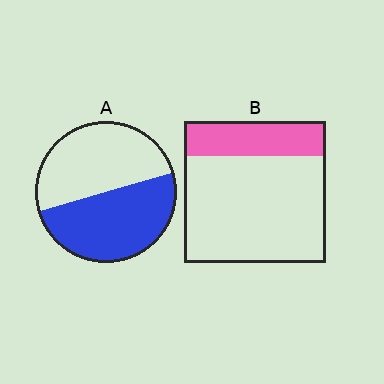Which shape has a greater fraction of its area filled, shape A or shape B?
Shape A.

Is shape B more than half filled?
No.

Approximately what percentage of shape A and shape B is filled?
A is approximately 50% and B is approximately 25%.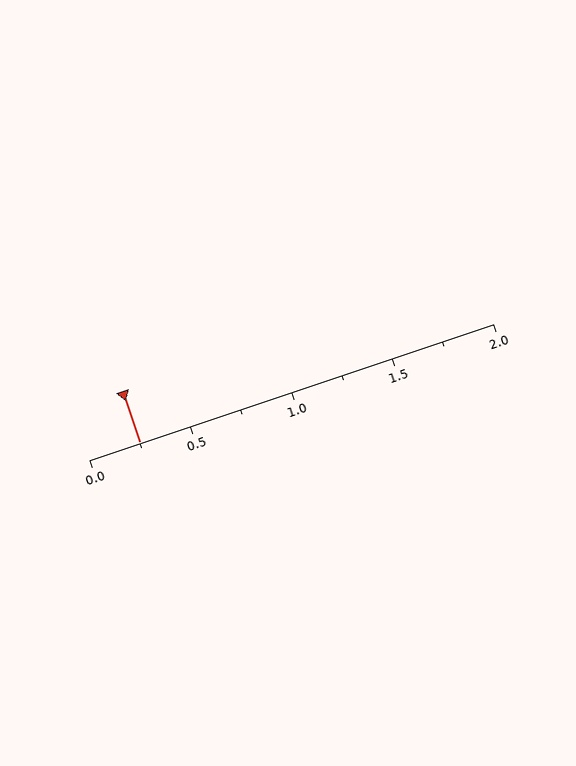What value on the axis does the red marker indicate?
The marker indicates approximately 0.25.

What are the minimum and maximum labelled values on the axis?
The axis runs from 0.0 to 2.0.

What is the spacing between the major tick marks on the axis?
The major ticks are spaced 0.5 apart.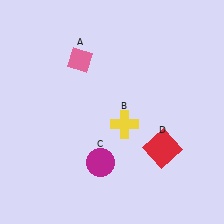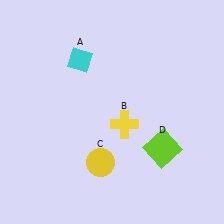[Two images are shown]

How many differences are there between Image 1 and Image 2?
There are 3 differences between the two images.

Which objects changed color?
A changed from pink to cyan. C changed from magenta to yellow. D changed from red to lime.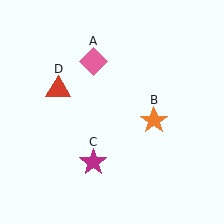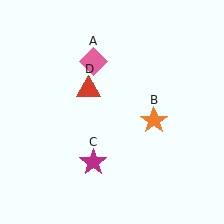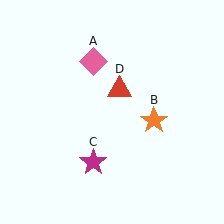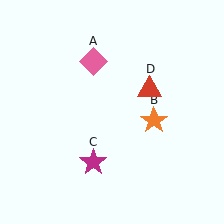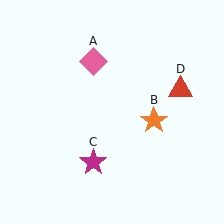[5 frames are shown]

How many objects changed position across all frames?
1 object changed position: red triangle (object D).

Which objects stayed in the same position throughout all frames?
Pink diamond (object A) and orange star (object B) and magenta star (object C) remained stationary.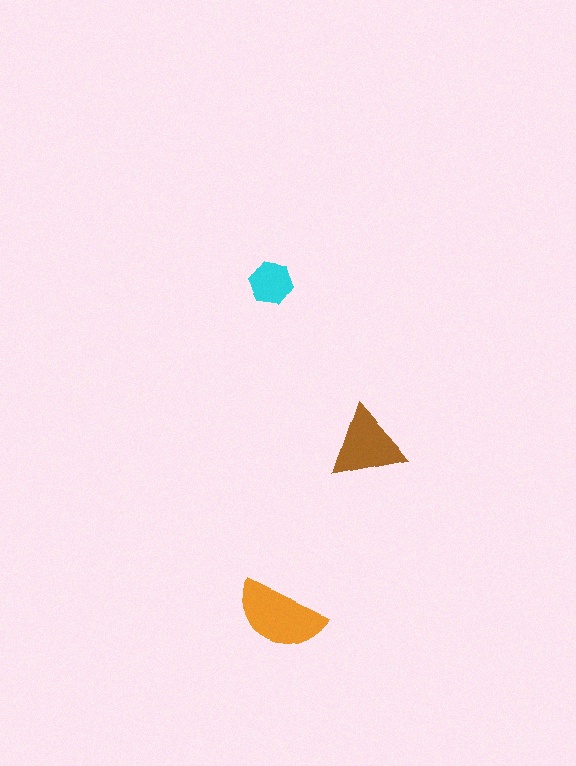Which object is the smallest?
The cyan hexagon.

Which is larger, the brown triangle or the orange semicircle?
The orange semicircle.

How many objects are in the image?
There are 3 objects in the image.